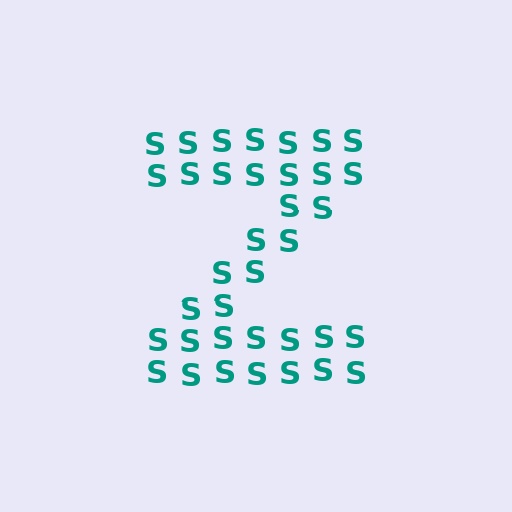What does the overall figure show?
The overall figure shows the letter Z.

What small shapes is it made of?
It is made of small letter S's.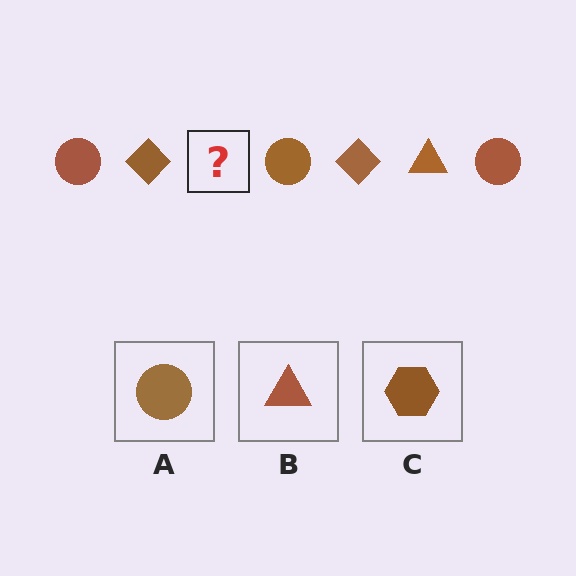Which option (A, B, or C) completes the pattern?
B.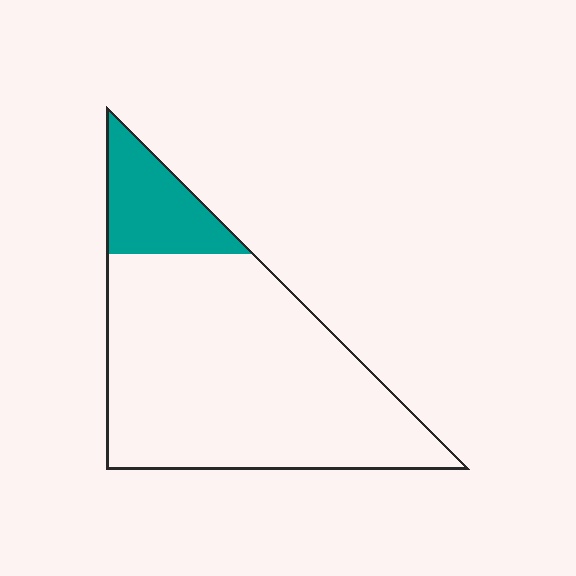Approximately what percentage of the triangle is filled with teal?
Approximately 15%.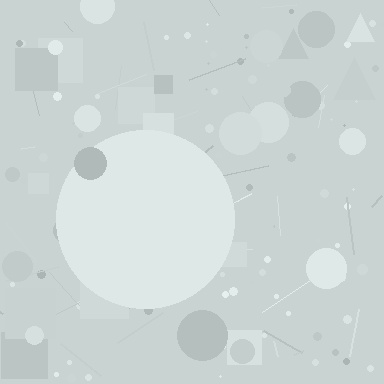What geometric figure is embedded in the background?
A circle is embedded in the background.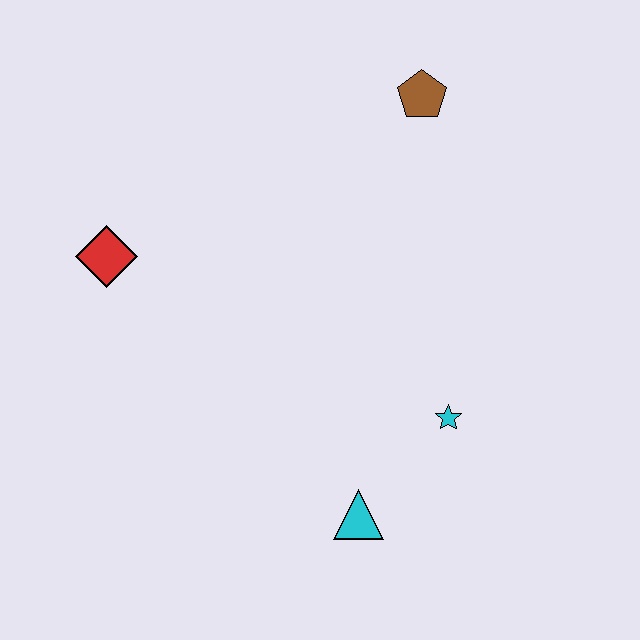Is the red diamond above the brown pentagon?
No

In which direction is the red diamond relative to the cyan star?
The red diamond is to the left of the cyan star.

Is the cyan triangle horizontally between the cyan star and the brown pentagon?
No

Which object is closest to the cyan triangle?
The cyan star is closest to the cyan triangle.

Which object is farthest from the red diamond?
The cyan star is farthest from the red diamond.